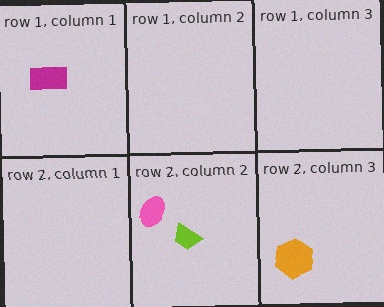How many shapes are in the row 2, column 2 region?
2.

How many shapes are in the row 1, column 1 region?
1.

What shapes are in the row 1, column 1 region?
The magenta rectangle.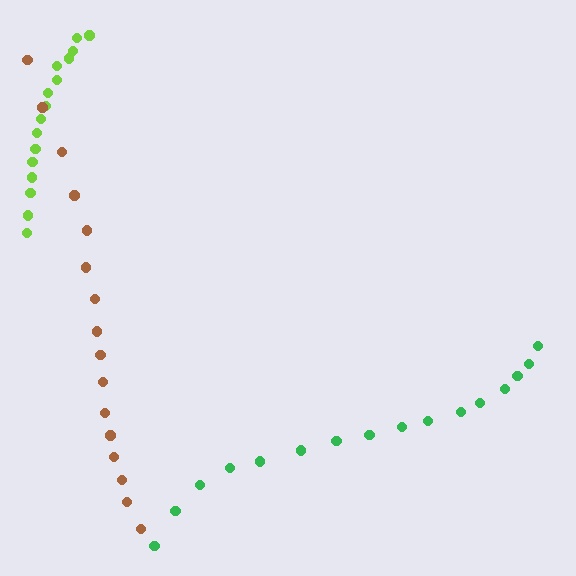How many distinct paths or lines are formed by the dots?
There are 3 distinct paths.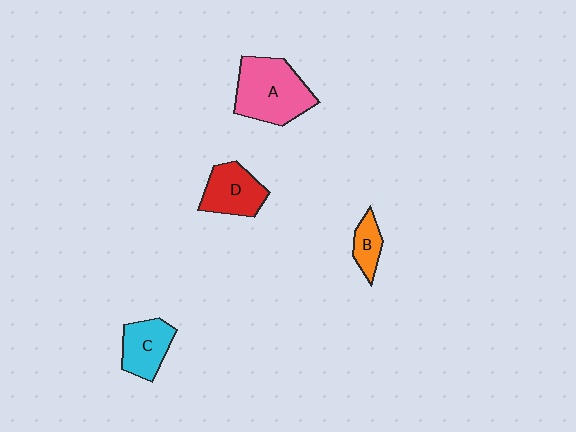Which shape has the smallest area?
Shape B (orange).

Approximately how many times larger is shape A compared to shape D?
Approximately 1.5 times.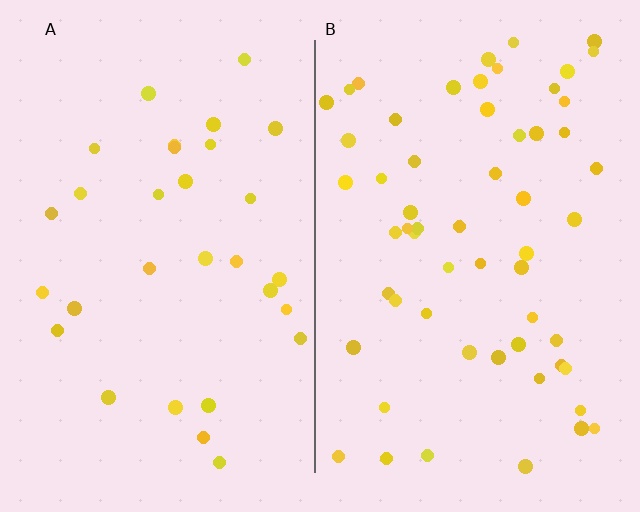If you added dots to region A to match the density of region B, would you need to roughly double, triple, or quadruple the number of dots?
Approximately double.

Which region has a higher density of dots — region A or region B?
B (the right).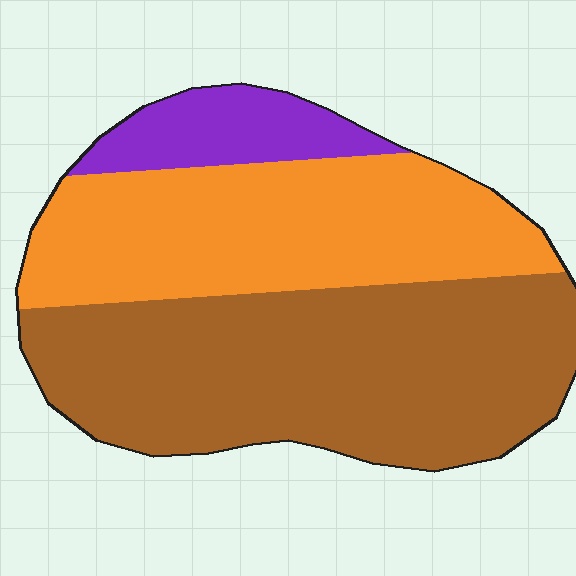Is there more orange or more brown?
Brown.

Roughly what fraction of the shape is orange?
Orange takes up about three eighths (3/8) of the shape.